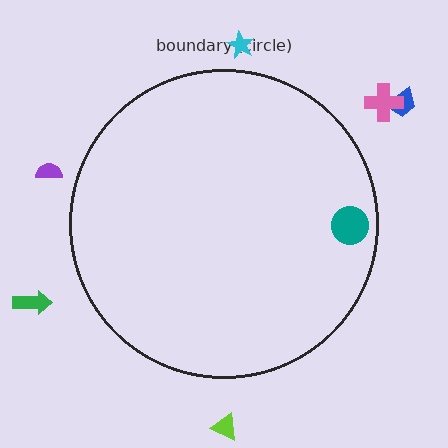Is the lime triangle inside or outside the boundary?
Outside.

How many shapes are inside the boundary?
1 inside, 6 outside.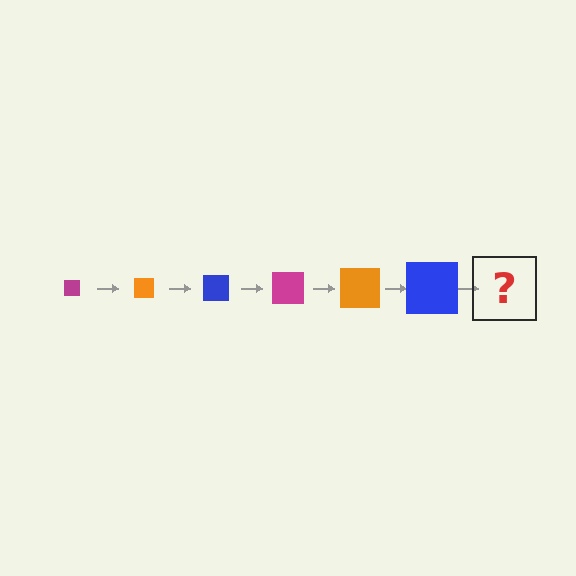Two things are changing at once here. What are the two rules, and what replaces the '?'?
The two rules are that the square grows larger each step and the color cycles through magenta, orange, and blue. The '?' should be a magenta square, larger than the previous one.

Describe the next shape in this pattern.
It should be a magenta square, larger than the previous one.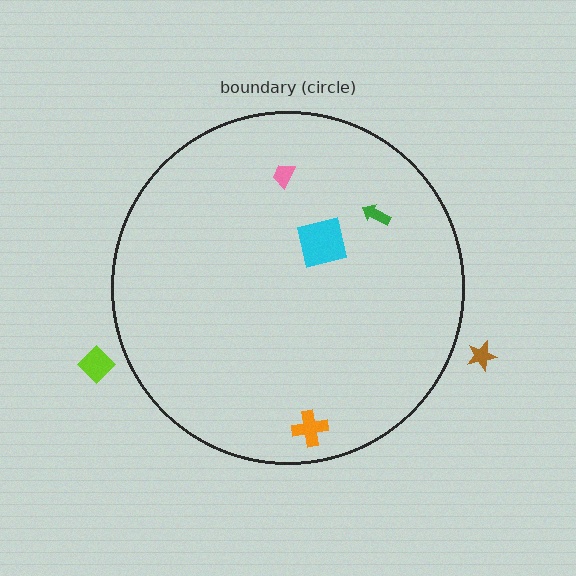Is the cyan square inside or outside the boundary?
Inside.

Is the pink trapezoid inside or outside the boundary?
Inside.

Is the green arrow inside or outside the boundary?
Inside.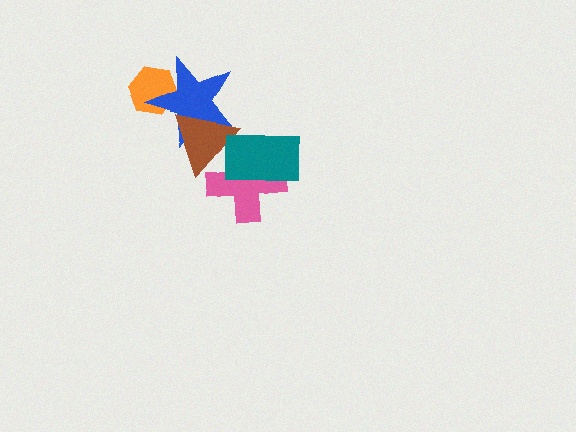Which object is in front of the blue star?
The brown triangle is in front of the blue star.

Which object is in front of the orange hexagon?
The blue star is in front of the orange hexagon.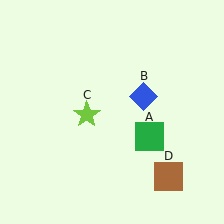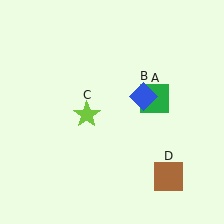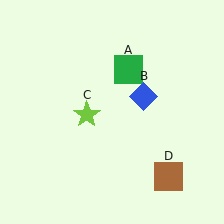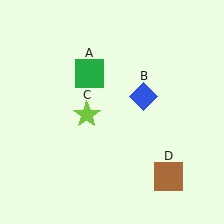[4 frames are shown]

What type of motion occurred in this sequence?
The green square (object A) rotated counterclockwise around the center of the scene.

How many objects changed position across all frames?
1 object changed position: green square (object A).